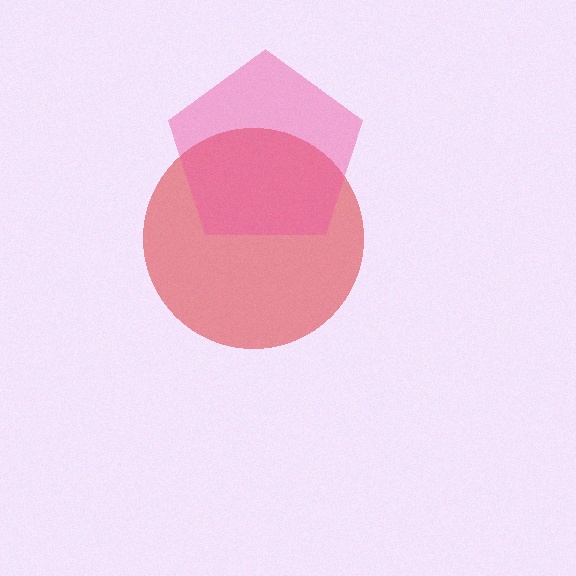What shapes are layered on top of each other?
The layered shapes are: a red circle, a pink pentagon.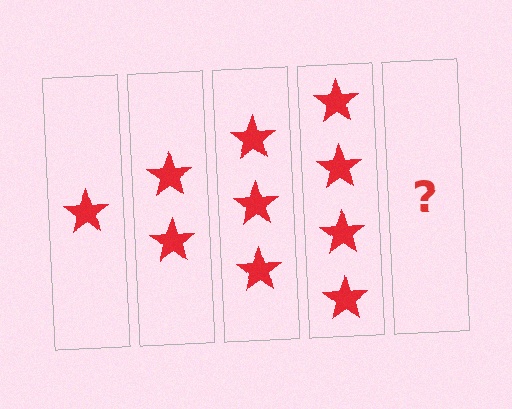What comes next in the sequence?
The next element should be 5 stars.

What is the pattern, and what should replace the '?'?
The pattern is that each step adds one more star. The '?' should be 5 stars.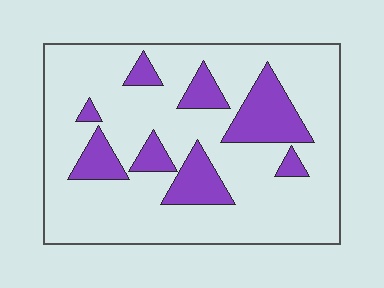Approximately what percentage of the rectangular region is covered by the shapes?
Approximately 20%.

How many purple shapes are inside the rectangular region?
8.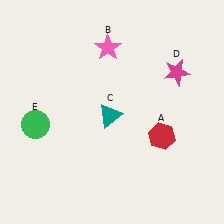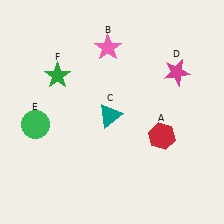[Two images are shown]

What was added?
A green star (F) was added in Image 2.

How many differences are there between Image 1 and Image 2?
There is 1 difference between the two images.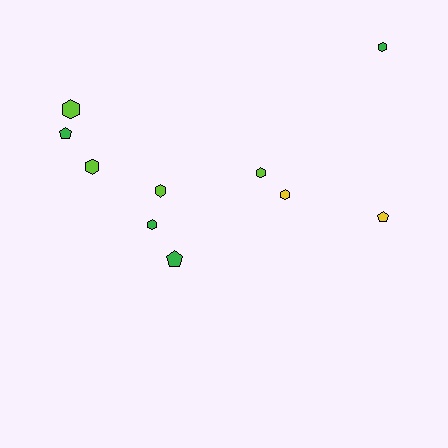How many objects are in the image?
There are 10 objects.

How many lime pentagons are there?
There are no lime pentagons.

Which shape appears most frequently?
Hexagon, with 7 objects.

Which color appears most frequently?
Lime, with 4 objects.